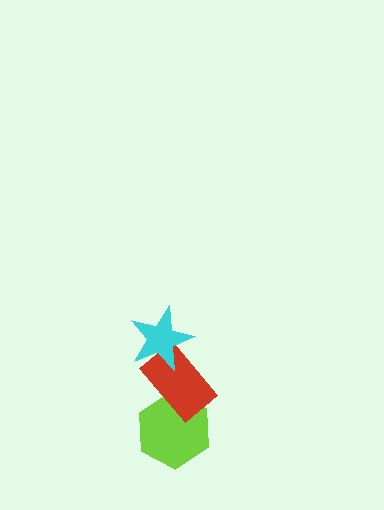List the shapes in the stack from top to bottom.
From top to bottom: the cyan star, the red rectangle, the lime hexagon.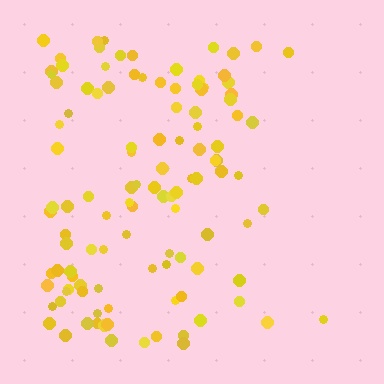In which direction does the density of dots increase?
From right to left, with the left side densest.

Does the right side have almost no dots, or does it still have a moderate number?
Still a moderate number, just noticeably fewer than the left.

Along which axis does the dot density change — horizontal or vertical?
Horizontal.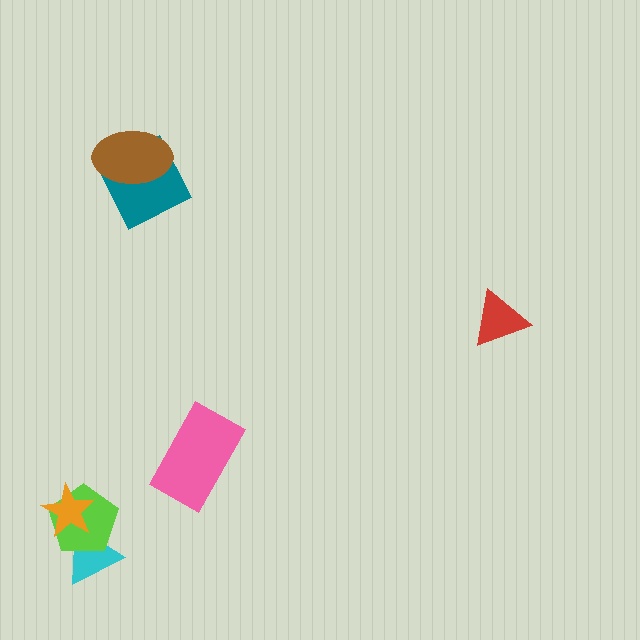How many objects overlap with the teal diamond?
1 object overlaps with the teal diamond.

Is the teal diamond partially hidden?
Yes, it is partially covered by another shape.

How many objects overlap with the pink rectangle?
0 objects overlap with the pink rectangle.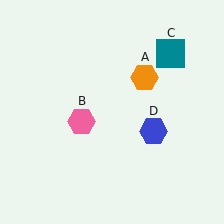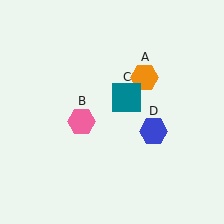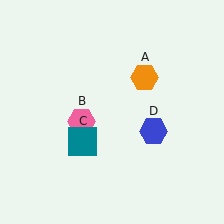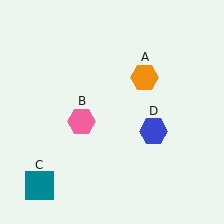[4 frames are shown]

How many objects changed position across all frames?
1 object changed position: teal square (object C).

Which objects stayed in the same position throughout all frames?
Orange hexagon (object A) and pink hexagon (object B) and blue hexagon (object D) remained stationary.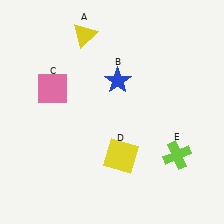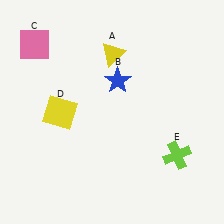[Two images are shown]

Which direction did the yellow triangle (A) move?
The yellow triangle (A) moved right.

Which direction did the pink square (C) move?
The pink square (C) moved up.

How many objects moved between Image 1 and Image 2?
3 objects moved between the two images.